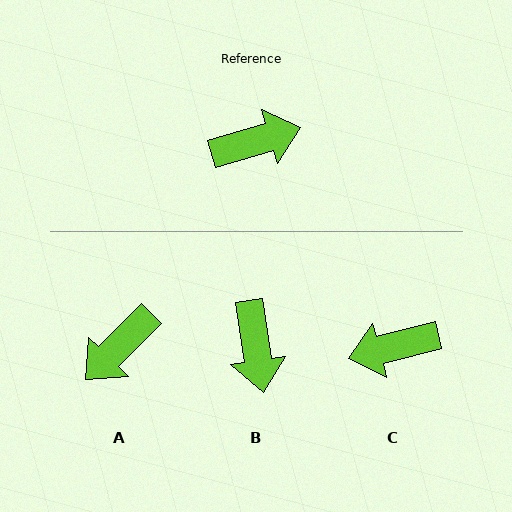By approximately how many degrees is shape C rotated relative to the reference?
Approximately 178 degrees counter-clockwise.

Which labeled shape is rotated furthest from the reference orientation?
C, about 178 degrees away.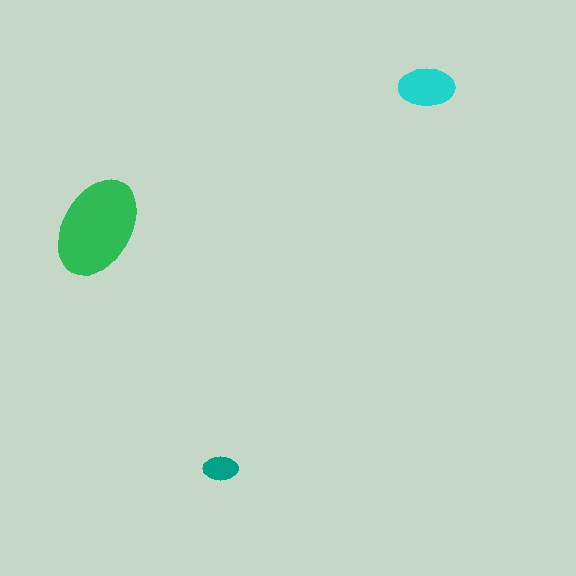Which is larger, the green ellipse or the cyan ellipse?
The green one.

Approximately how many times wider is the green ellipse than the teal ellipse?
About 3 times wider.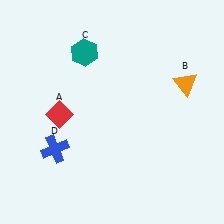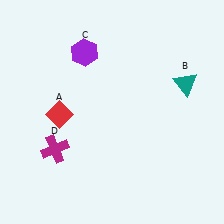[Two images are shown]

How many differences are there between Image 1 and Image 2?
There are 3 differences between the two images.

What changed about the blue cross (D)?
In Image 1, D is blue. In Image 2, it changed to magenta.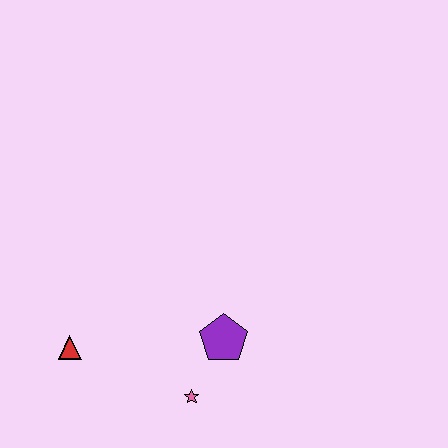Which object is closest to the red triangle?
The pink star is closest to the red triangle.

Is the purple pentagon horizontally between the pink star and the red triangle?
No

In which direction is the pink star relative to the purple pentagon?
The pink star is below the purple pentagon.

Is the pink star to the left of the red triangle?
No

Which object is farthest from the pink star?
The red triangle is farthest from the pink star.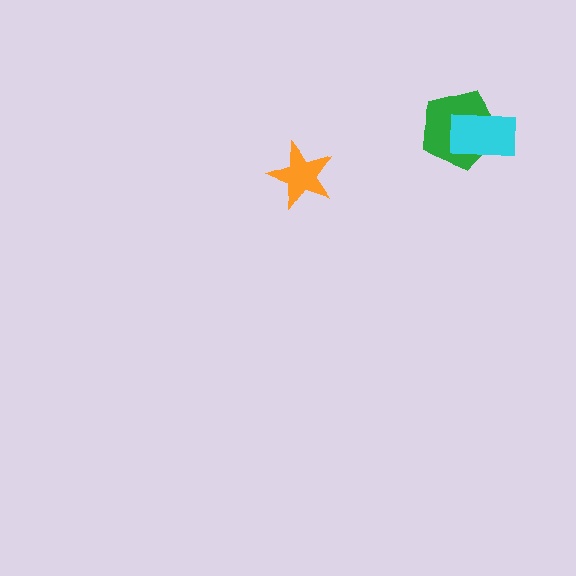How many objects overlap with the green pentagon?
1 object overlaps with the green pentagon.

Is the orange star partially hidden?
No, no other shape covers it.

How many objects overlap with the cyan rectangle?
1 object overlaps with the cyan rectangle.